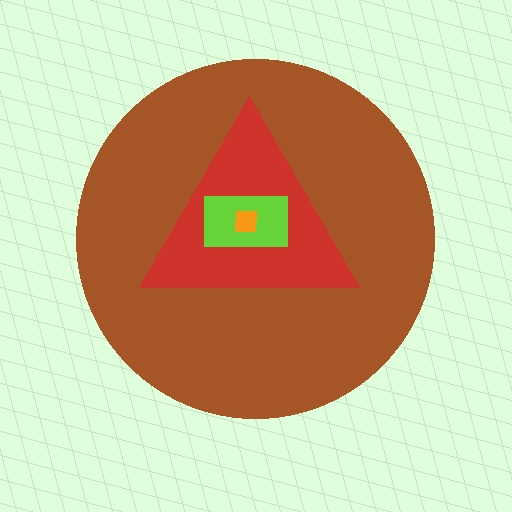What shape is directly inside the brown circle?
The red triangle.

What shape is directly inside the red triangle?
The lime rectangle.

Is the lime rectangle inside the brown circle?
Yes.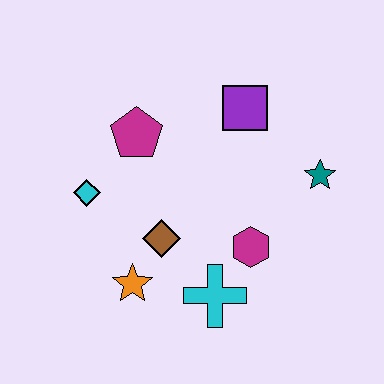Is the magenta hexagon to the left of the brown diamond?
No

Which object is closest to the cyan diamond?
The magenta pentagon is closest to the cyan diamond.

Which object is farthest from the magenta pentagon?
The teal star is farthest from the magenta pentagon.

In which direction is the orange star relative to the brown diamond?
The orange star is below the brown diamond.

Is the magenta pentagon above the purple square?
No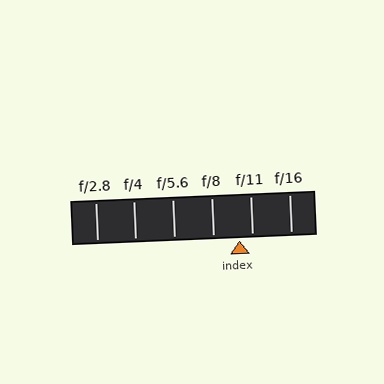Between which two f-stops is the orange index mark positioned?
The index mark is between f/8 and f/11.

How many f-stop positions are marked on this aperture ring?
There are 6 f-stop positions marked.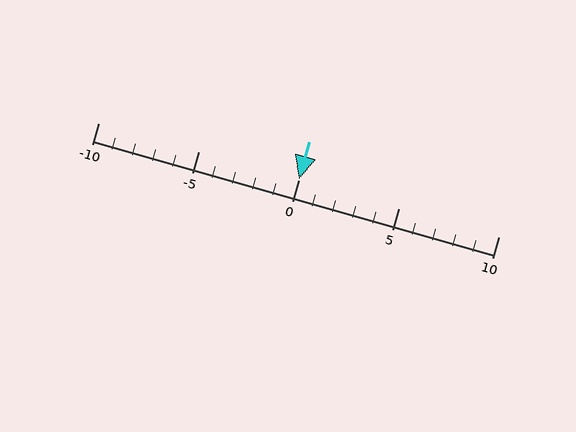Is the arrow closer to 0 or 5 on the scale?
The arrow is closer to 0.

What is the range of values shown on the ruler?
The ruler shows values from -10 to 10.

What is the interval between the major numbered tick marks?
The major tick marks are spaced 5 units apart.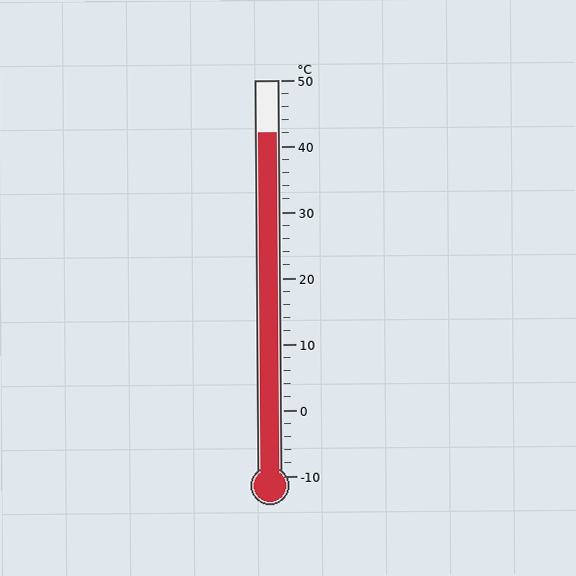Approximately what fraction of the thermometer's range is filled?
The thermometer is filled to approximately 85% of its range.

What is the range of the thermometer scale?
The thermometer scale ranges from -10°C to 50°C.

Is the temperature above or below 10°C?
The temperature is above 10°C.